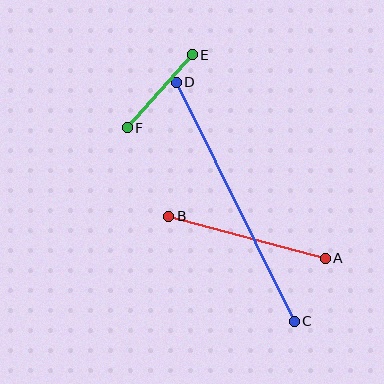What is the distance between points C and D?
The distance is approximately 267 pixels.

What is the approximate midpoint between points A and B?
The midpoint is at approximately (247, 237) pixels.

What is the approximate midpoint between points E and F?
The midpoint is at approximately (160, 91) pixels.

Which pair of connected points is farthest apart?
Points C and D are farthest apart.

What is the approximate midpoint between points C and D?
The midpoint is at approximately (235, 202) pixels.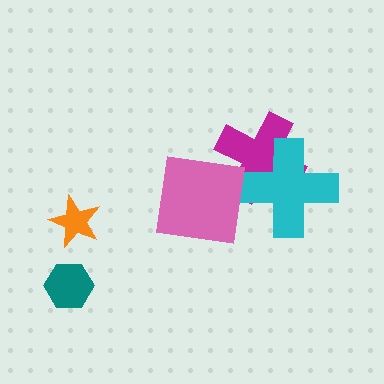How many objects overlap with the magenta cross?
2 objects overlap with the magenta cross.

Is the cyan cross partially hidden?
No, no other shape covers it.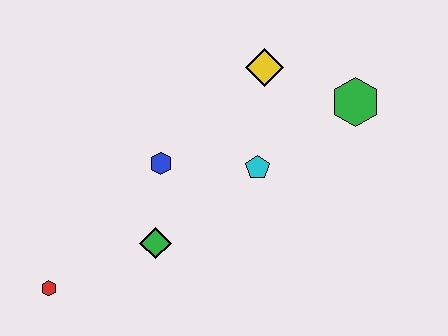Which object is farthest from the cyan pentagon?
The red hexagon is farthest from the cyan pentagon.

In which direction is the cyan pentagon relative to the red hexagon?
The cyan pentagon is to the right of the red hexagon.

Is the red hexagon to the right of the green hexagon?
No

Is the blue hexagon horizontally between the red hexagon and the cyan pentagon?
Yes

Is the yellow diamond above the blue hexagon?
Yes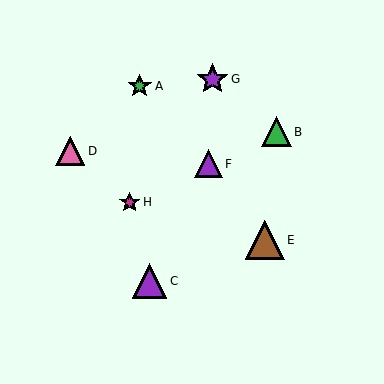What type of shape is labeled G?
Shape G is a purple star.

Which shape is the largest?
The brown triangle (labeled E) is the largest.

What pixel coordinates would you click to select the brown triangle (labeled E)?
Click at (265, 240) to select the brown triangle E.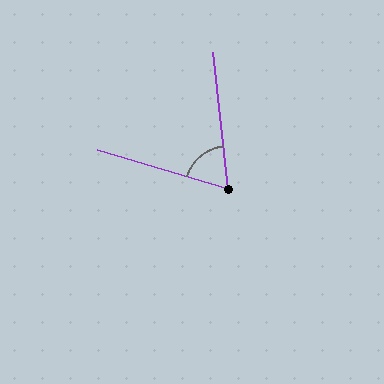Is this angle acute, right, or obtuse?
It is acute.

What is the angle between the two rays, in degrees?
Approximately 67 degrees.